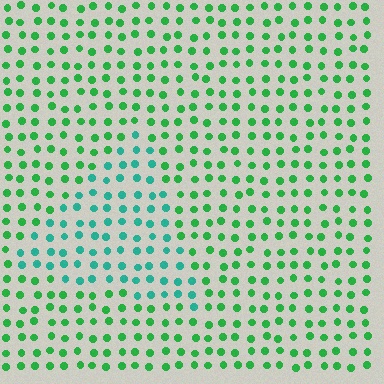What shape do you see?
I see a triangle.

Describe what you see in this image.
The image is filled with small green elements in a uniform arrangement. A triangle-shaped region is visible where the elements are tinted to a slightly different hue, forming a subtle color boundary.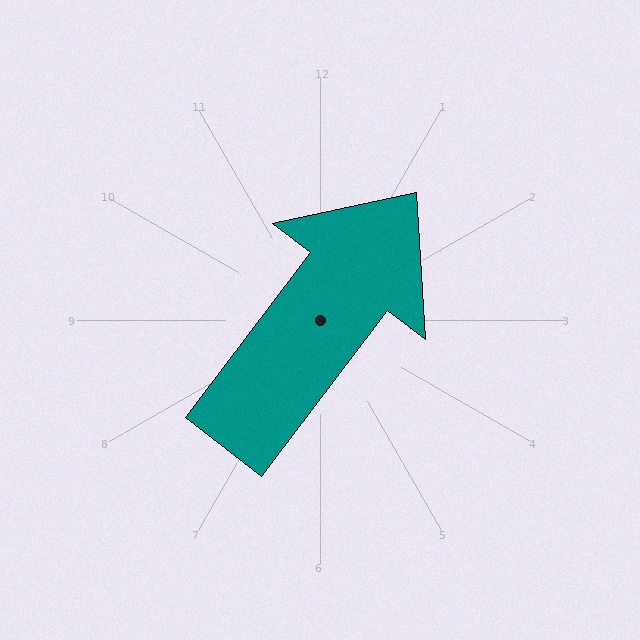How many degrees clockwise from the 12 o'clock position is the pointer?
Approximately 37 degrees.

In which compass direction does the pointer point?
Northeast.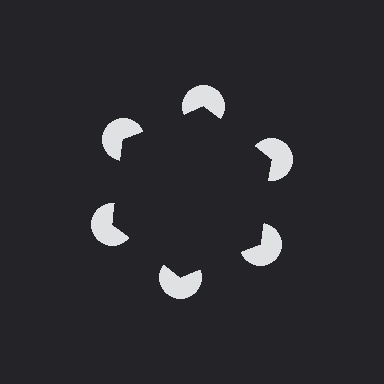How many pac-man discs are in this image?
There are 6 — one at each vertex of the illusory hexagon.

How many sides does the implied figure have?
6 sides.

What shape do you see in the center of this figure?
An illusory hexagon — its edges are inferred from the aligned wedge cuts in the pac-man discs, not physically drawn.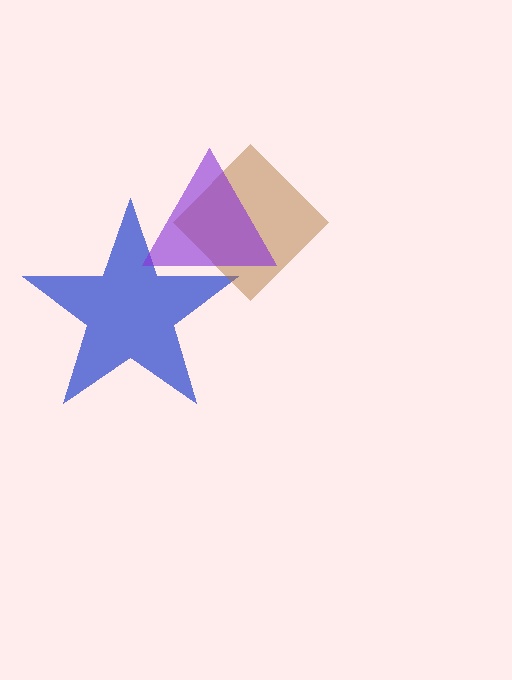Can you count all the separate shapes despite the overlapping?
Yes, there are 3 separate shapes.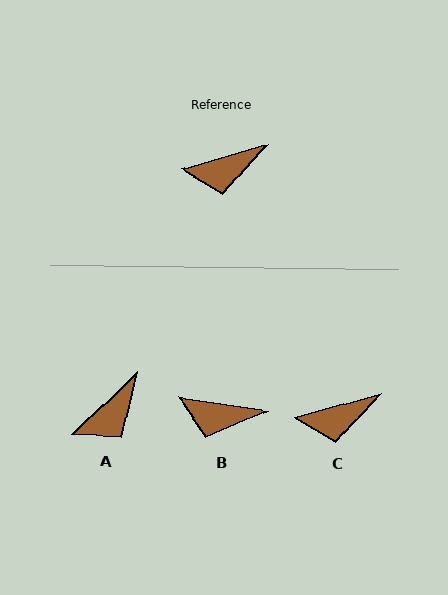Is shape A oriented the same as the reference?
No, it is off by about 29 degrees.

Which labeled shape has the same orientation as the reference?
C.